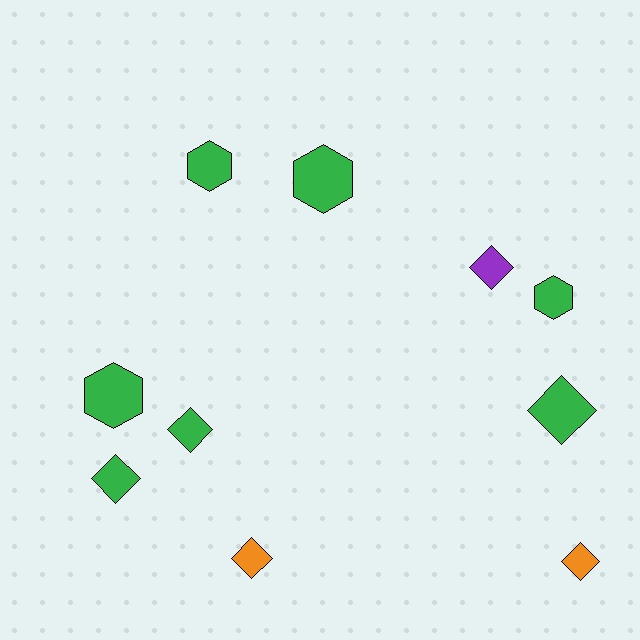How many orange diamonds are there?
There are 2 orange diamonds.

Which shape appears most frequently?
Diamond, with 6 objects.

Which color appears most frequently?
Green, with 7 objects.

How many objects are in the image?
There are 10 objects.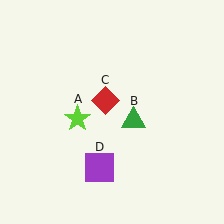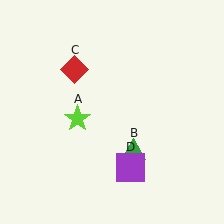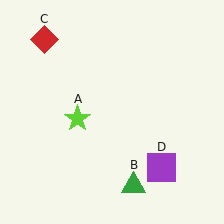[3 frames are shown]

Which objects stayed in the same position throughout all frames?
Lime star (object A) remained stationary.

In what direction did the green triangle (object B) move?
The green triangle (object B) moved down.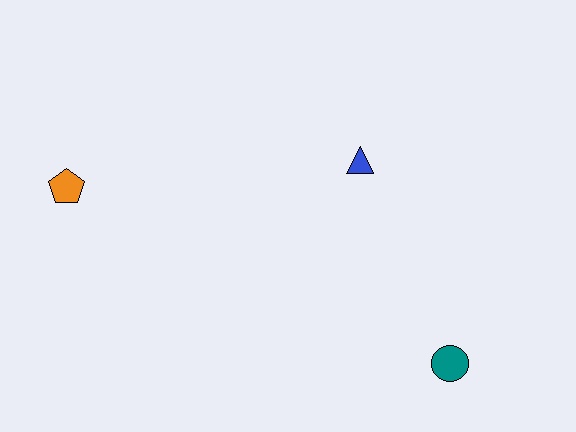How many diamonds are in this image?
There are no diamonds.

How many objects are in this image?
There are 3 objects.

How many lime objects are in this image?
There are no lime objects.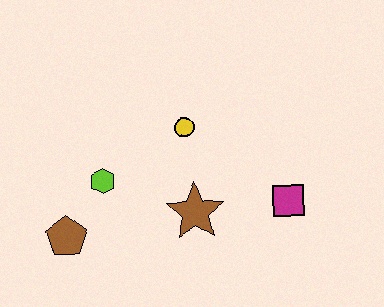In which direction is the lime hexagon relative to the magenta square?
The lime hexagon is to the left of the magenta square.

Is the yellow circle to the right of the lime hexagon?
Yes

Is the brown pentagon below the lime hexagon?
Yes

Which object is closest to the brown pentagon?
The lime hexagon is closest to the brown pentagon.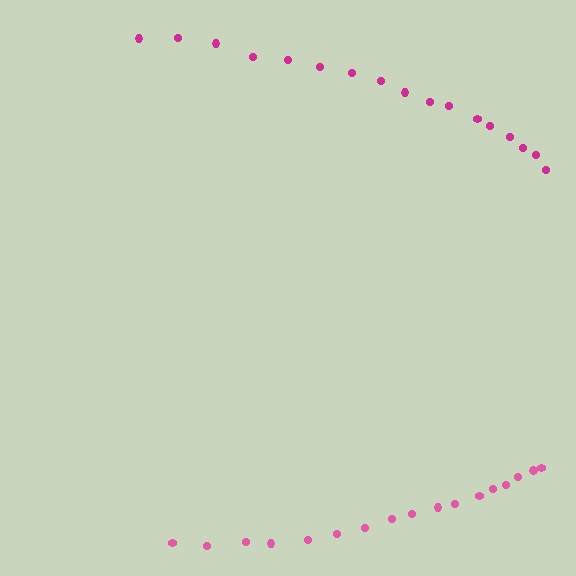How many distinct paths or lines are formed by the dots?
There are 2 distinct paths.